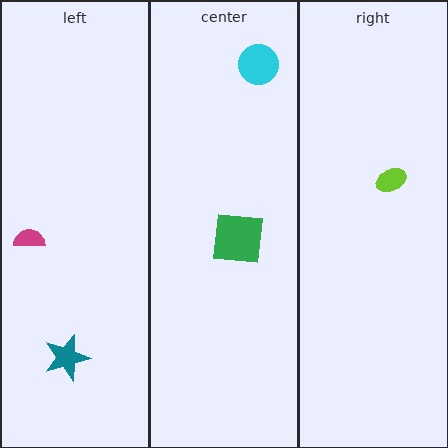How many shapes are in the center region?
2.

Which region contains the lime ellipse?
The right region.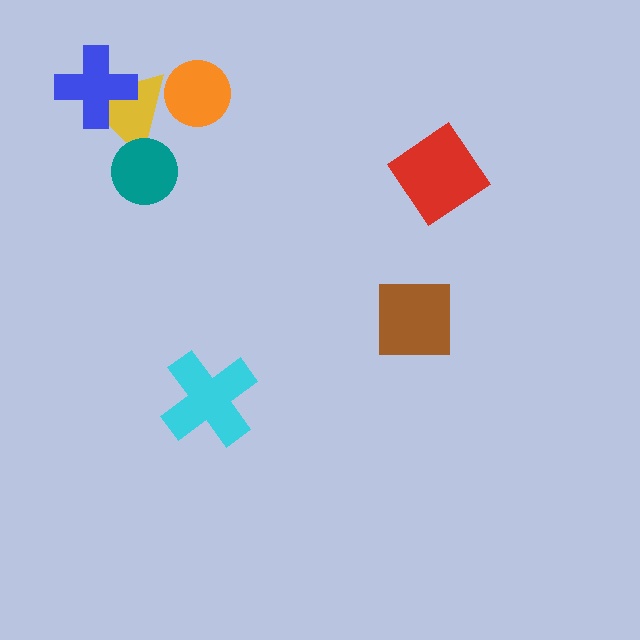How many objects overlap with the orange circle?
1 object overlaps with the orange circle.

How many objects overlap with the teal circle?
1 object overlaps with the teal circle.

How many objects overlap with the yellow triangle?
3 objects overlap with the yellow triangle.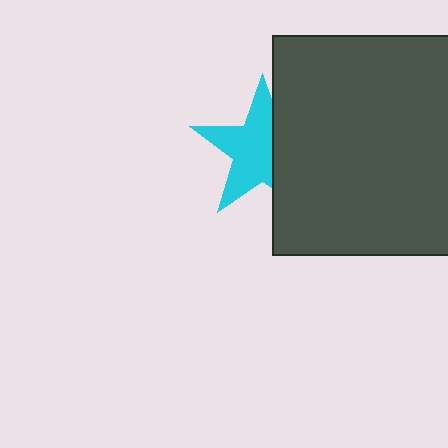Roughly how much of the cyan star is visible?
About half of it is visible (roughly 62%).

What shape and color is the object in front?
The object in front is a dark gray square.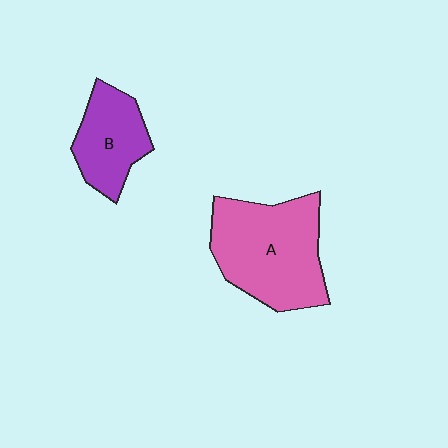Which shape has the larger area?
Shape A (pink).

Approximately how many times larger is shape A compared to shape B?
Approximately 1.8 times.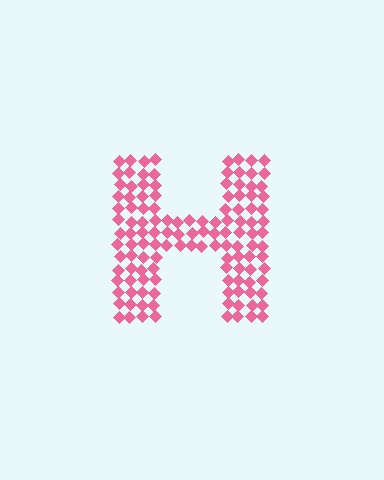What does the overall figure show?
The overall figure shows the letter H.